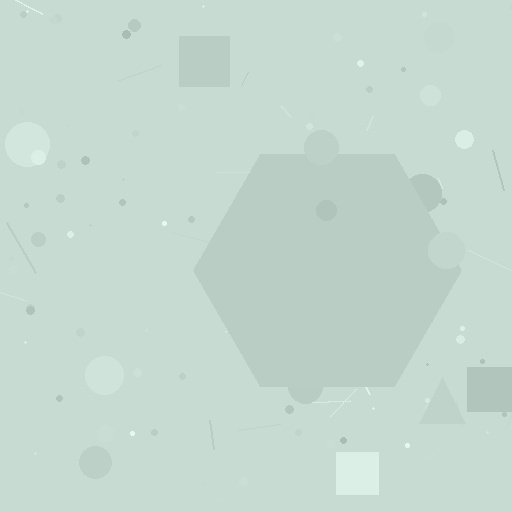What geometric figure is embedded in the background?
A hexagon is embedded in the background.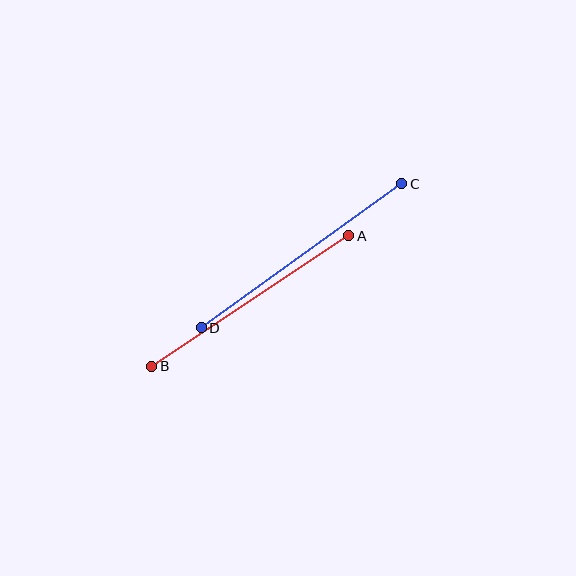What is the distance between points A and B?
The distance is approximately 236 pixels.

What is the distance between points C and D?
The distance is approximately 247 pixels.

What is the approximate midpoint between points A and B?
The midpoint is at approximately (250, 301) pixels.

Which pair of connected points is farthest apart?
Points C and D are farthest apart.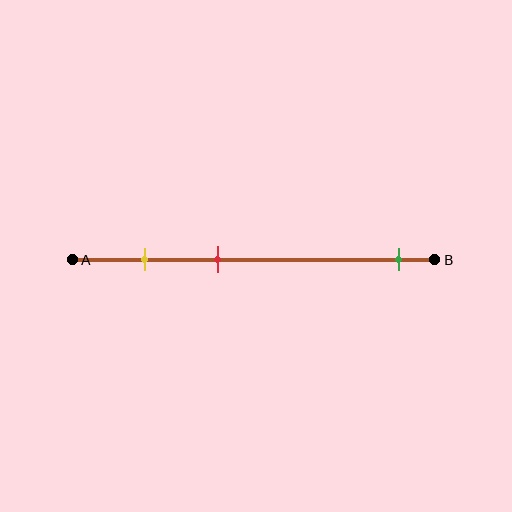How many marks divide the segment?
There are 3 marks dividing the segment.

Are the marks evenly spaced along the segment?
No, the marks are not evenly spaced.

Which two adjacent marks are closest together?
The yellow and red marks are the closest adjacent pair.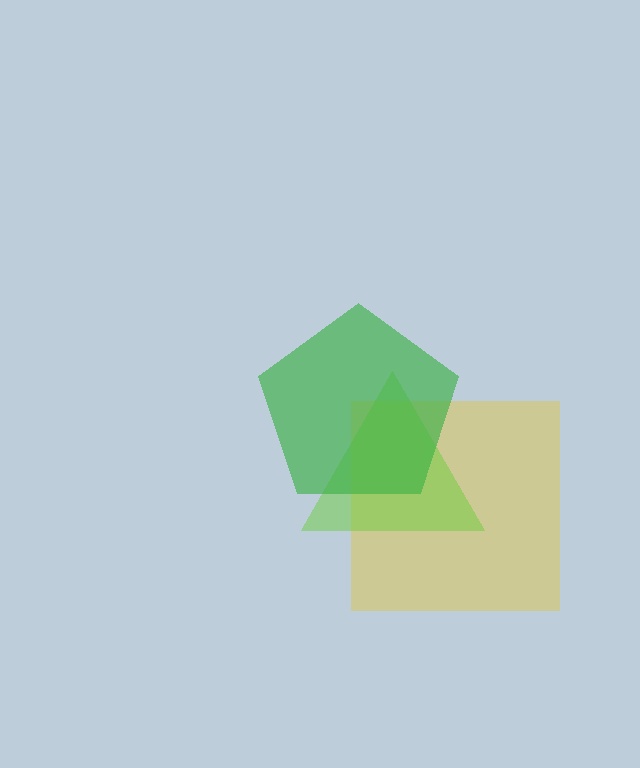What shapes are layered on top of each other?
The layered shapes are: a yellow square, a lime triangle, a green pentagon.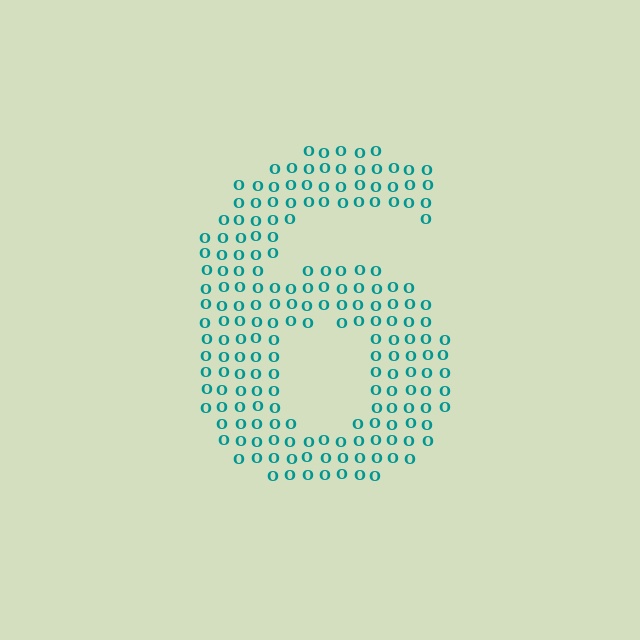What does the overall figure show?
The overall figure shows the digit 6.